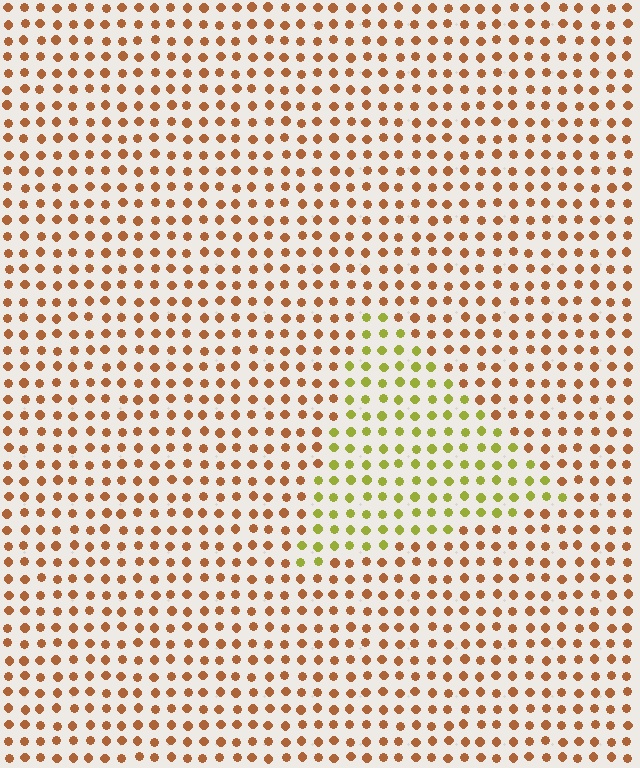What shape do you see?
I see a triangle.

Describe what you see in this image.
The image is filled with small brown elements in a uniform arrangement. A triangle-shaped region is visible where the elements are tinted to a slightly different hue, forming a subtle color boundary.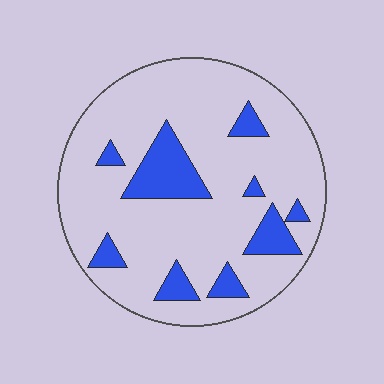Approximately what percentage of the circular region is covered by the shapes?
Approximately 15%.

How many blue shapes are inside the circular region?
9.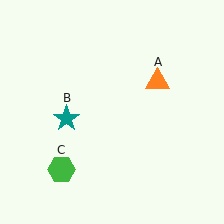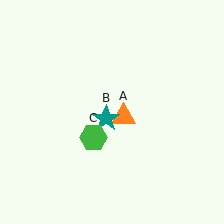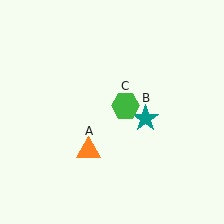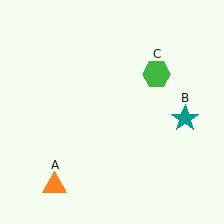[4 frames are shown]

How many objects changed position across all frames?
3 objects changed position: orange triangle (object A), teal star (object B), green hexagon (object C).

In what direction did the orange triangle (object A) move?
The orange triangle (object A) moved down and to the left.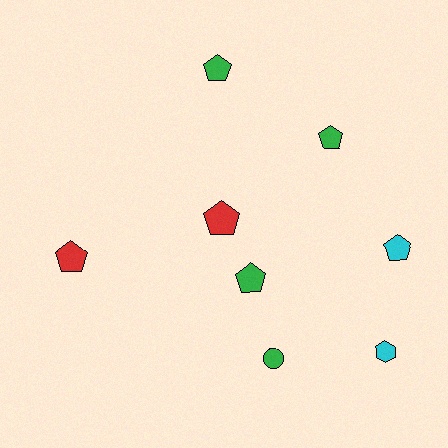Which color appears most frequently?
Green, with 4 objects.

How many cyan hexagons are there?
There is 1 cyan hexagon.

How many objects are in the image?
There are 8 objects.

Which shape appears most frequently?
Pentagon, with 6 objects.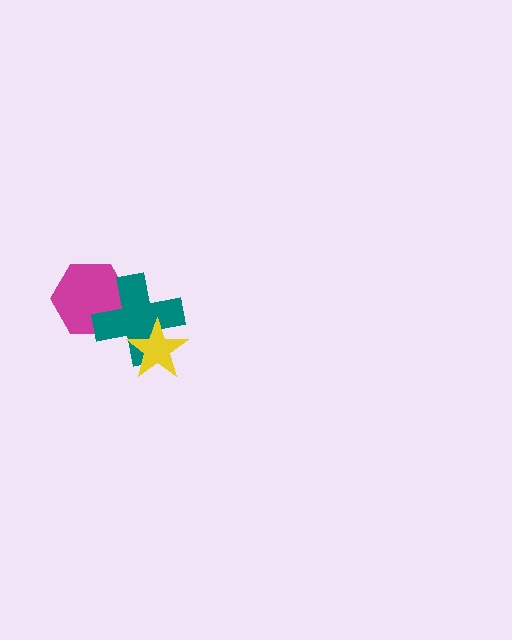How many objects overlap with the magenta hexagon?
1 object overlaps with the magenta hexagon.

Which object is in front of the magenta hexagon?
The teal cross is in front of the magenta hexagon.